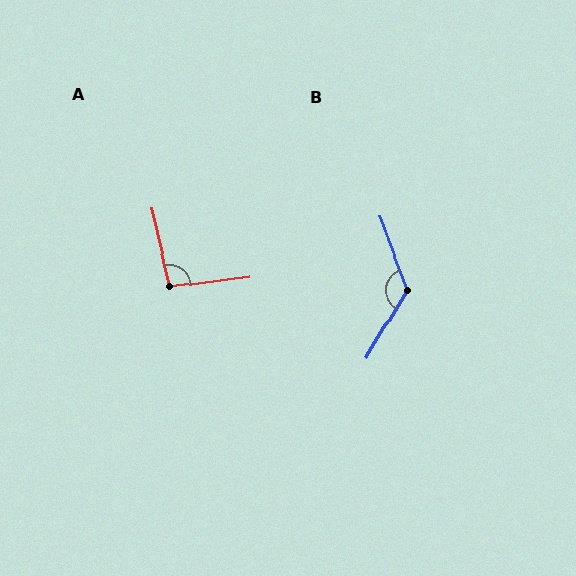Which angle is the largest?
B, at approximately 128 degrees.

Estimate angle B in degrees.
Approximately 128 degrees.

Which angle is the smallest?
A, at approximately 96 degrees.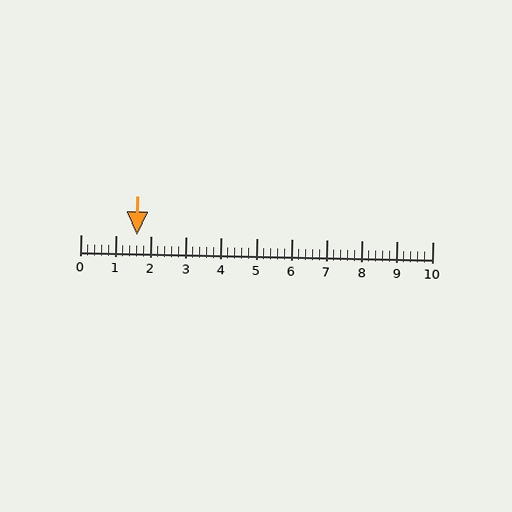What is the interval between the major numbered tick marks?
The major tick marks are spaced 1 units apart.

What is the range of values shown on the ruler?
The ruler shows values from 0 to 10.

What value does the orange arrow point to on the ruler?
The orange arrow points to approximately 1.6.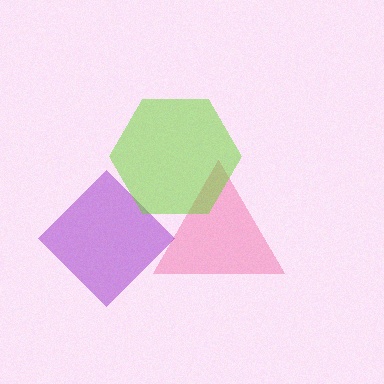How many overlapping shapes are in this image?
There are 3 overlapping shapes in the image.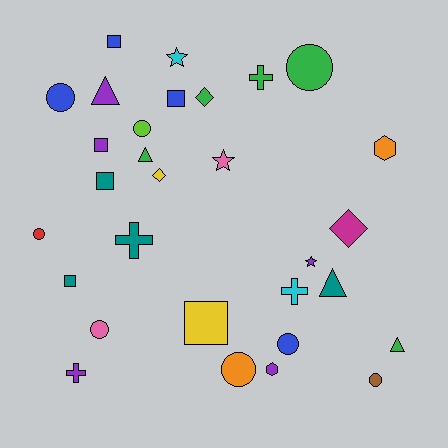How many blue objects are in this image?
There are 4 blue objects.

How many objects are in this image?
There are 30 objects.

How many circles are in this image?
There are 8 circles.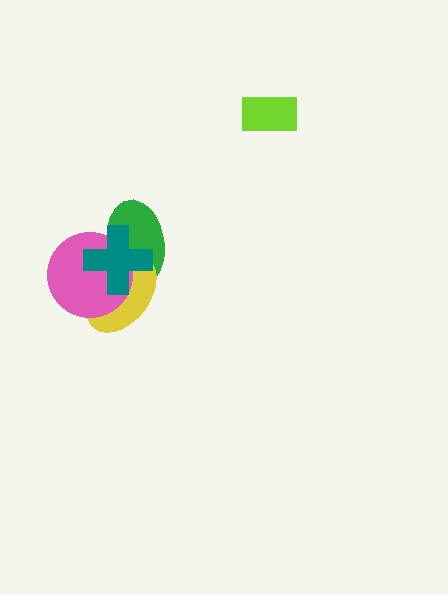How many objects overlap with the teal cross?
3 objects overlap with the teal cross.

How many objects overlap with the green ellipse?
3 objects overlap with the green ellipse.